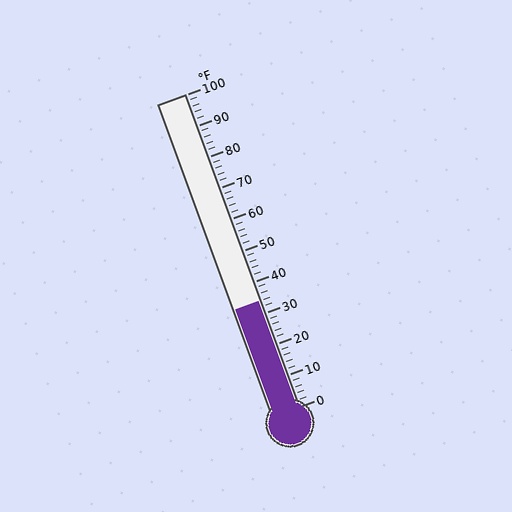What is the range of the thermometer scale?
The thermometer scale ranges from 0°F to 100°F.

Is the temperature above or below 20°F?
The temperature is above 20°F.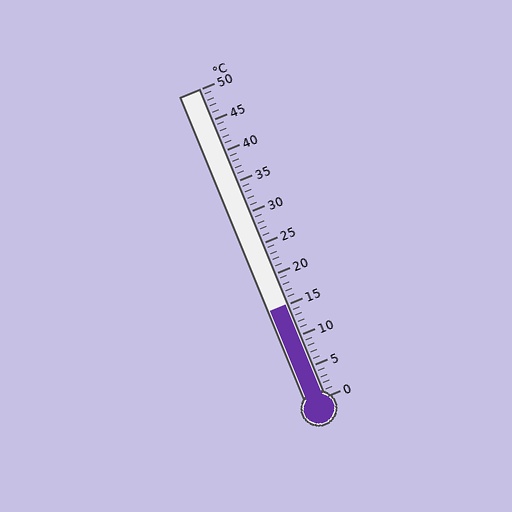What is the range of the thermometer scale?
The thermometer scale ranges from 0°C to 50°C.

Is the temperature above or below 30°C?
The temperature is below 30°C.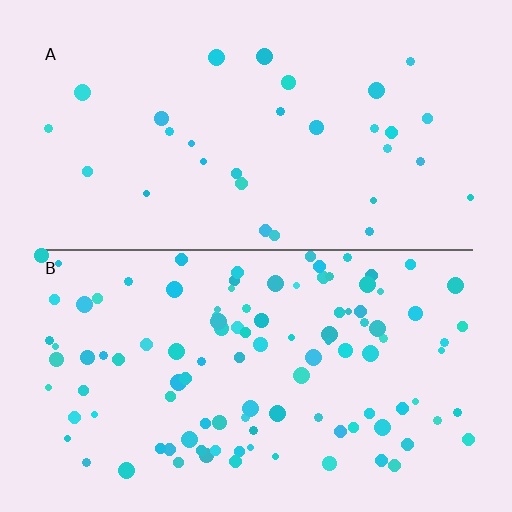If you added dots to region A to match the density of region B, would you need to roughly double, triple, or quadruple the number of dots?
Approximately triple.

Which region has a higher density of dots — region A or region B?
B (the bottom).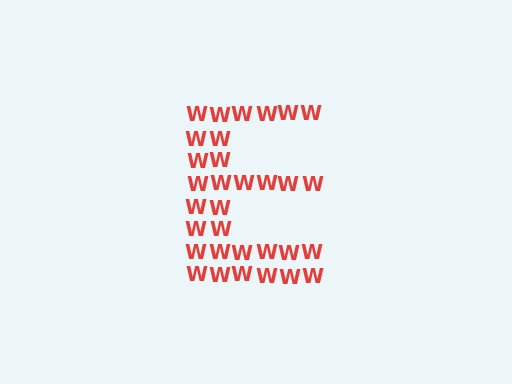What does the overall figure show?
The overall figure shows the letter E.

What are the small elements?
The small elements are letter W's.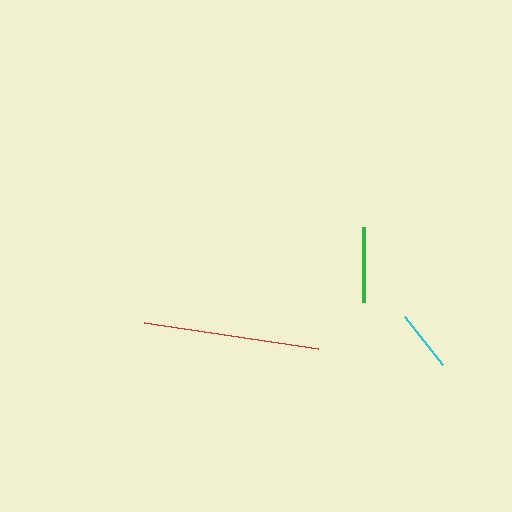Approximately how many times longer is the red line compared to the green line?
The red line is approximately 2.3 times the length of the green line.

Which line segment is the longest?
The red line is the longest at approximately 176 pixels.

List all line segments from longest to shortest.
From longest to shortest: red, green, cyan.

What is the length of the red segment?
The red segment is approximately 176 pixels long.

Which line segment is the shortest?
The cyan line is the shortest at approximately 62 pixels.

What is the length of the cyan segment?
The cyan segment is approximately 62 pixels long.